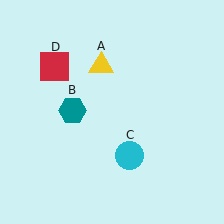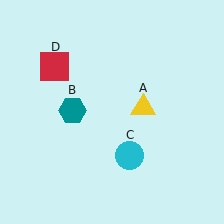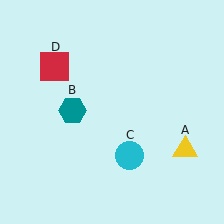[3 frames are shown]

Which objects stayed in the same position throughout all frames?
Teal hexagon (object B) and cyan circle (object C) and red square (object D) remained stationary.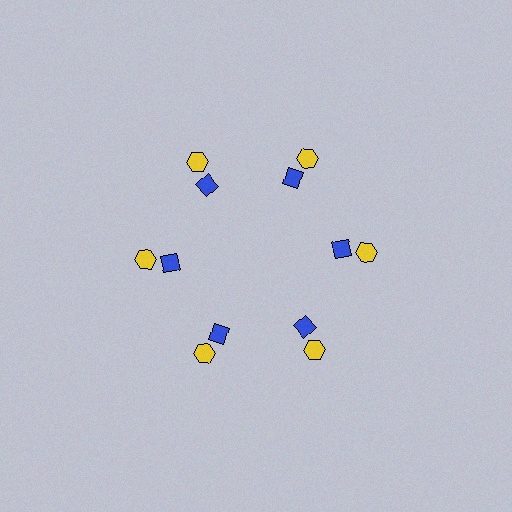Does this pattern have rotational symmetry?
Yes, this pattern has 6-fold rotational symmetry. It looks the same after rotating 60 degrees around the center.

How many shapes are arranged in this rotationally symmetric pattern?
There are 12 shapes, arranged in 6 groups of 2.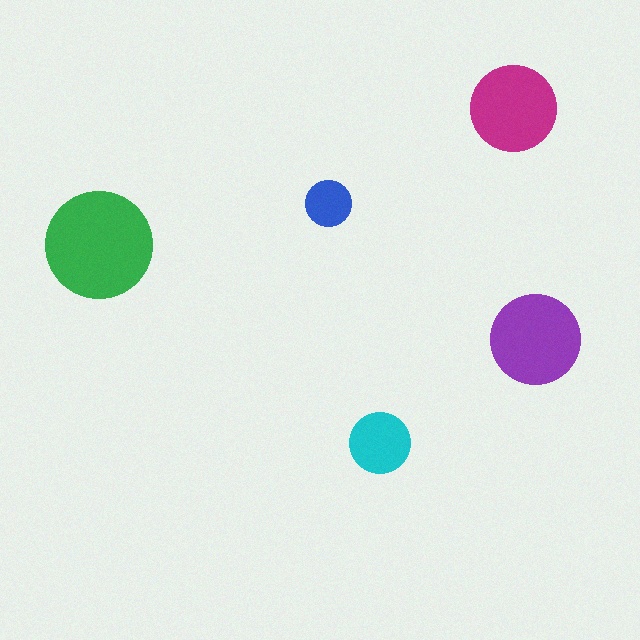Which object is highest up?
The magenta circle is topmost.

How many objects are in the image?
There are 5 objects in the image.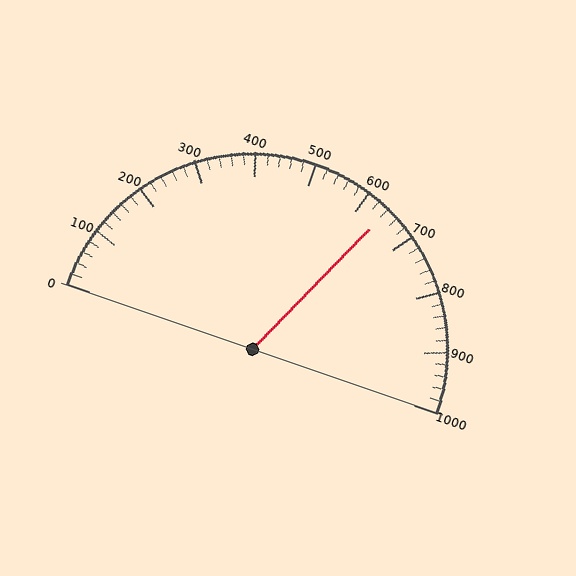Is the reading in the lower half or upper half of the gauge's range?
The reading is in the upper half of the range (0 to 1000).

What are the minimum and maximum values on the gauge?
The gauge ranges from 0 to 1000.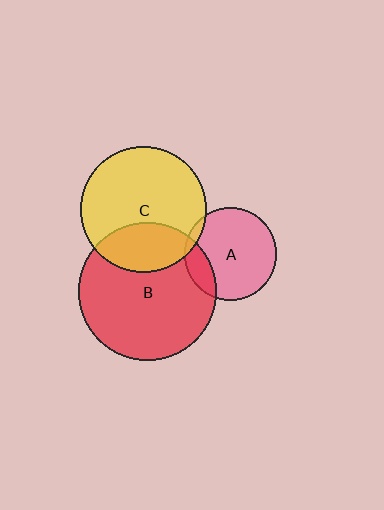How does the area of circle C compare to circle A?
Approximately 1.8 times.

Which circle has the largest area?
Circle B (red).